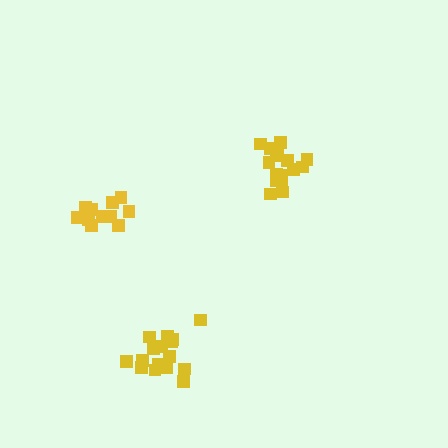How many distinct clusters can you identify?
There are 3 distinct clusters.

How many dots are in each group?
Group 1: 16 dots, Group 2: 16 dots, Group 3: 12 dots (44 total).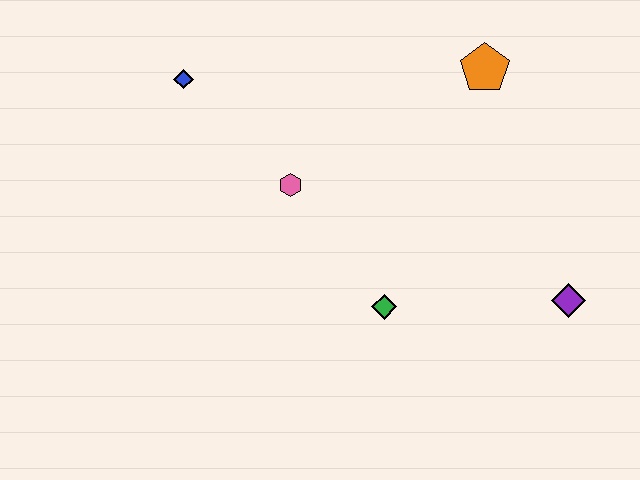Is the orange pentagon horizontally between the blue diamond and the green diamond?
No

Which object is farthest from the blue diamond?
The purple diamond is farthest from the blue diamond.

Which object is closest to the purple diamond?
The green diamond is closest to the purple diamond.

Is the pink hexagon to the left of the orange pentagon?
Yes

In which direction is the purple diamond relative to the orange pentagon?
The purple diamond is below the orange pentagon.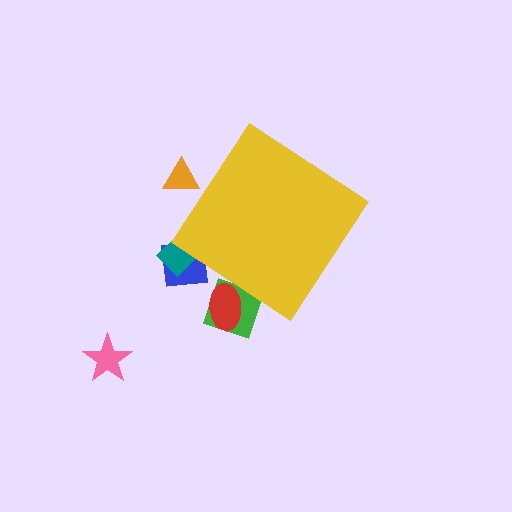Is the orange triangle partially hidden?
Yes, the orange triangle is partially hidden behind the yellow diamond.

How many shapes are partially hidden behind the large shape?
5 shapes are partially hidden.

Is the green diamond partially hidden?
Yes, the green diamond is partially hidden behind the yellow diamond.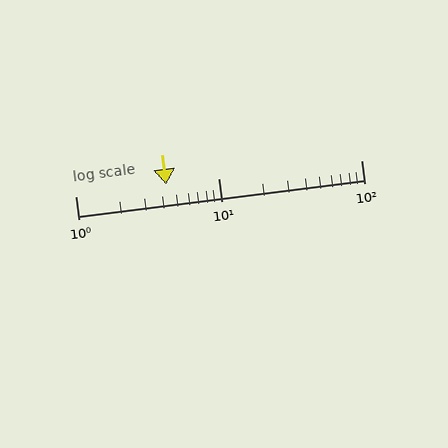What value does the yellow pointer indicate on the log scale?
The pointer indicates approximately 4.3.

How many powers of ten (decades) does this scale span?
The scale spans 2 decades, from 1 to 100.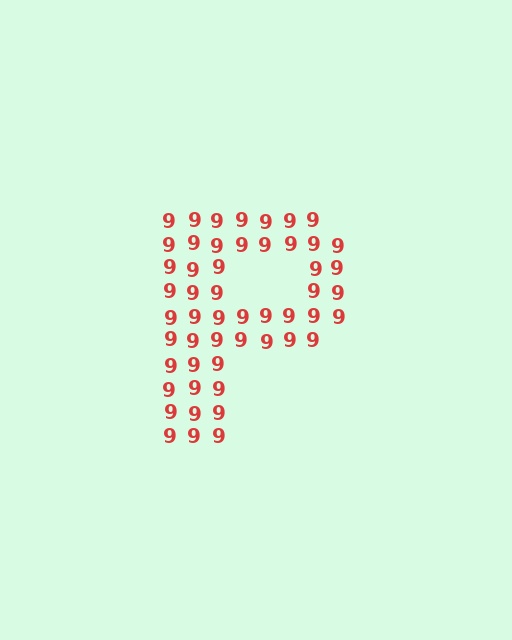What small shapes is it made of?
It is made of small digit 9's.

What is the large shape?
The large shape is the letter P.